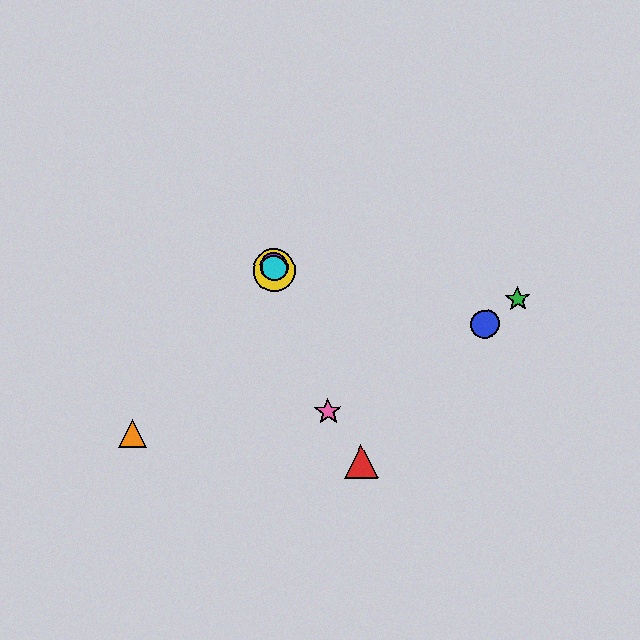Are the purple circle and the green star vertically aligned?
No, the purple circle is at x≈274 and the green star is at x≈518.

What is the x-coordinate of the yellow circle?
The yellow circle is at x≈274.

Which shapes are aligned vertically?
The yellow circle, the purple circle, the cyan circle are aligned vertically.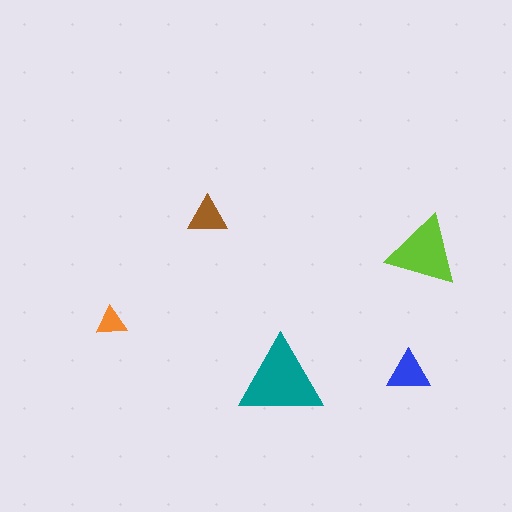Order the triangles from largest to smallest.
the teal one, the lime one, the blue one, the brown one, the orange one.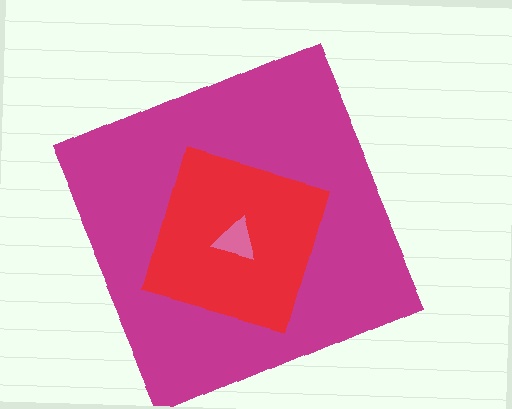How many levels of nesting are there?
3.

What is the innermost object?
The pink triangle.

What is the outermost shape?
The magenta square.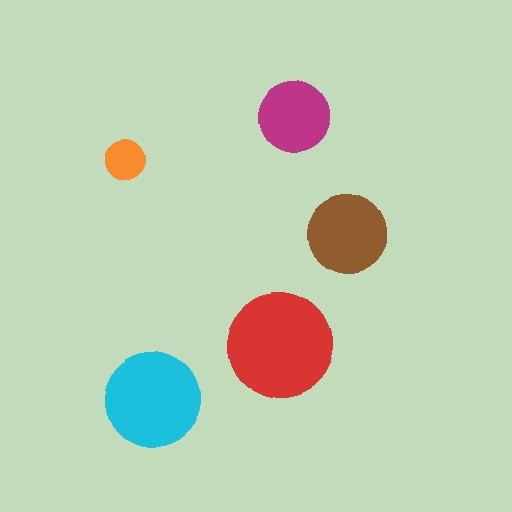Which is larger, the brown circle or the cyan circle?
The cyan one.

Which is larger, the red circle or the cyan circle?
The red one.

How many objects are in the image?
There are 5 objects in the image.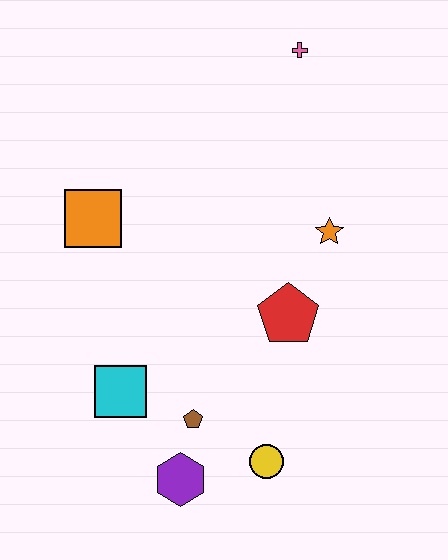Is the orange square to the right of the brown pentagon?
No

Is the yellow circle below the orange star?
Yes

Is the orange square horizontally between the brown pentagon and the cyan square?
No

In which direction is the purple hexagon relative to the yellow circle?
The purple hexagon is to the left of the yellow circle.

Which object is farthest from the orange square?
The yellow circle is farthest from the orange square.